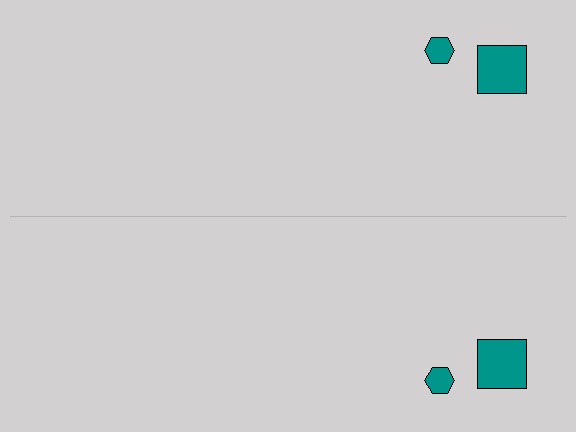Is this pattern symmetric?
Yes, this pattern has bilateral (reflection) symmetry.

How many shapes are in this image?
There are 4 shapes in this image.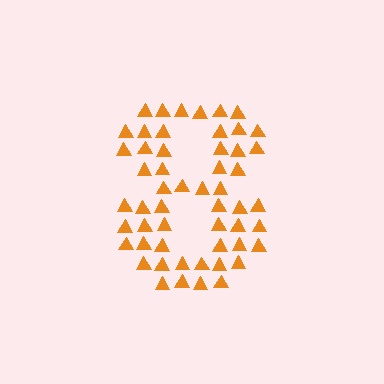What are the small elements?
The small elements are triangles.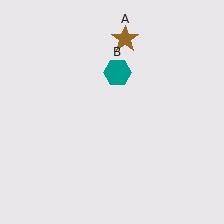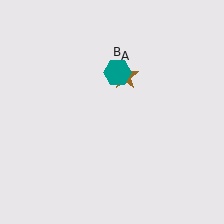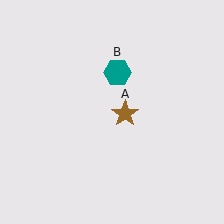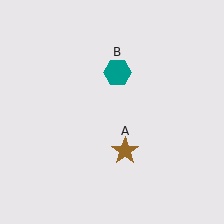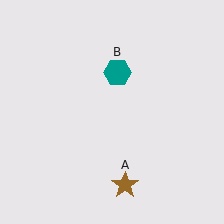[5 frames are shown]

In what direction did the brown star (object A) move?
The brown star (object A) moved down.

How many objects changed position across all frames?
1 object changed position: brown star (object A).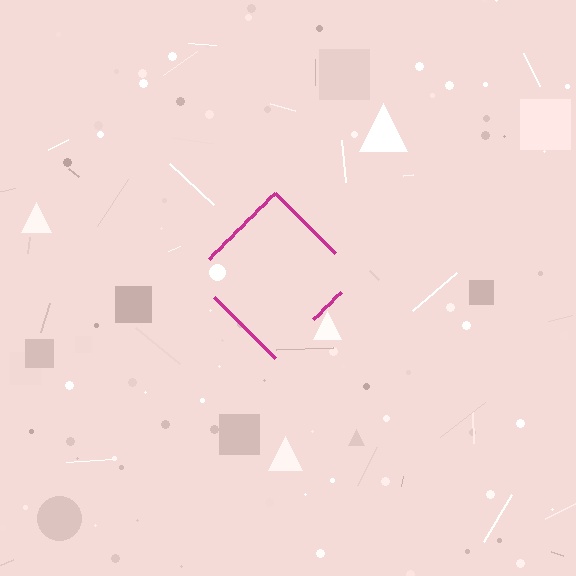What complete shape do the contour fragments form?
The contour fragments form a diamond.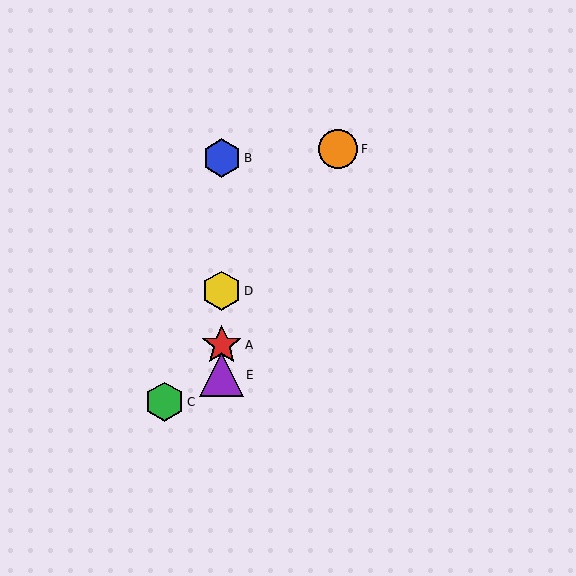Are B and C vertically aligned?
No, B is at x≈222 and C is at x≈165.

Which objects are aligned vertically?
Objects A, B, D, E are aligned vertically.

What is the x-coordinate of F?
Object F is at x≈338.